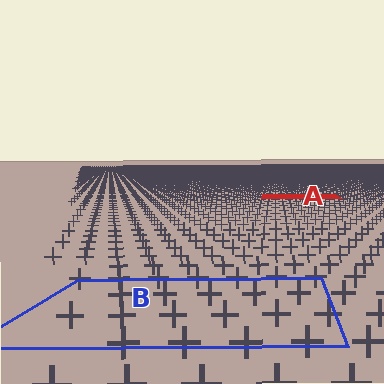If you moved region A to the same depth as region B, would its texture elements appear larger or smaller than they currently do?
They would appear larger. At a closer depth, the same texture elements are projected at a bigger on-screen size.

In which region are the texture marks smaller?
The texture marks are smaller in region A, because it is farther away.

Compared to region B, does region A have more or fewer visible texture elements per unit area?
Region A has more texture elements per unit area — they are packed more densely because it is farther away.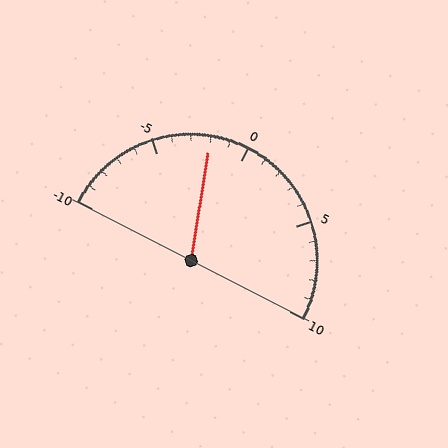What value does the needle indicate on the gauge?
The needle indicates approximately -2.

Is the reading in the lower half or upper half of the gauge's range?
The reading is in the lower half of the range (-10 to 10).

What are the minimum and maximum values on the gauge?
The gauge ranges from -10 to 10.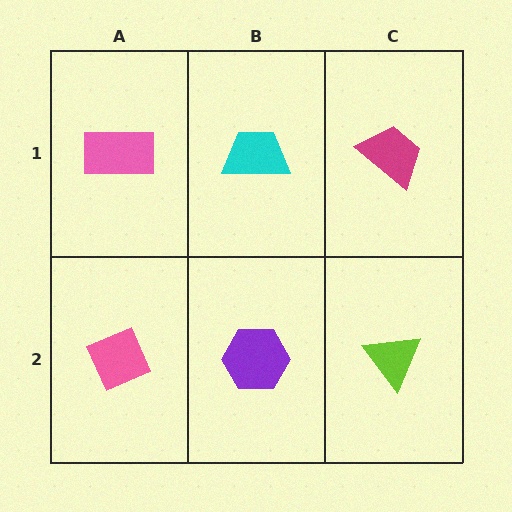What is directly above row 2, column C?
A magenta trapezoid.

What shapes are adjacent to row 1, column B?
A purple hexagon (row 2, column B), a pink rectangle (row 1, column A), a magenta trapezoid (row 1, column C).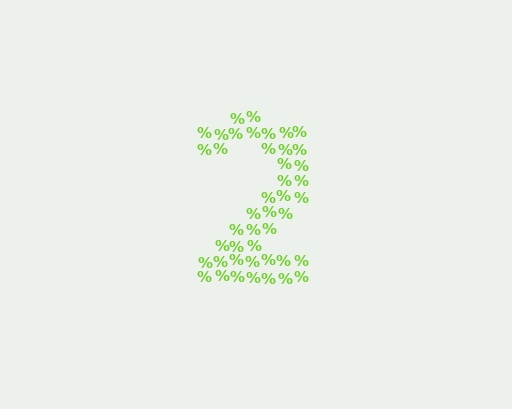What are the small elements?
The small elements are percent signs.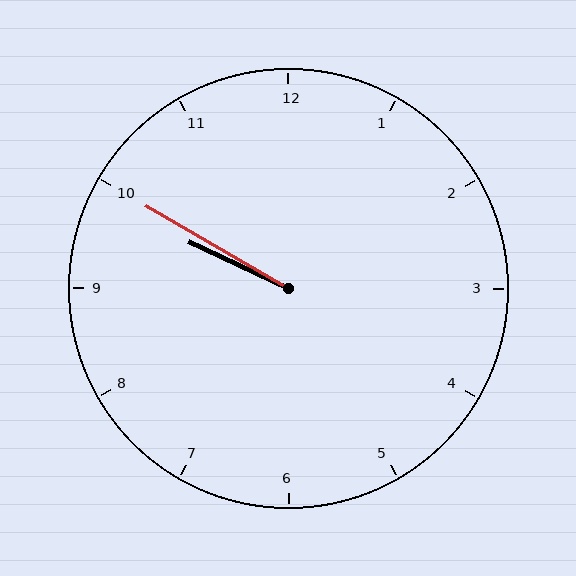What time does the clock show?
9:50.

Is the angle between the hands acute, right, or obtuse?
It is acute.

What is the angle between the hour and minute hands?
Approximately 5 degrees.